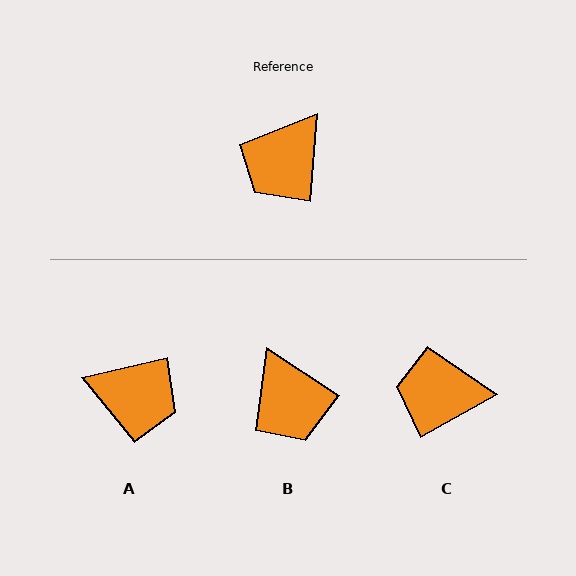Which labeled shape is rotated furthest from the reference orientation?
A, about 108 degrees away.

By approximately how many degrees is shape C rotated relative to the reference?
Approximately 56 degrees clockwise.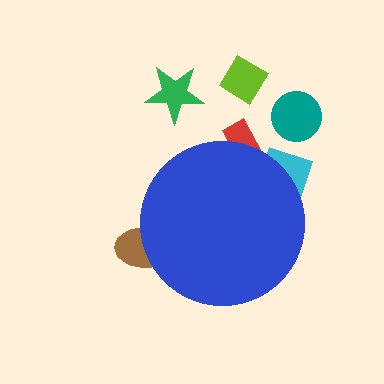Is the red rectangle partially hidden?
Yes, the red rectangle is partially hidden behind the blue circle.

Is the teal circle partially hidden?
No, the teal circle is fully visible.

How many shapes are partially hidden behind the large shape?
3 shapes are partially hidden.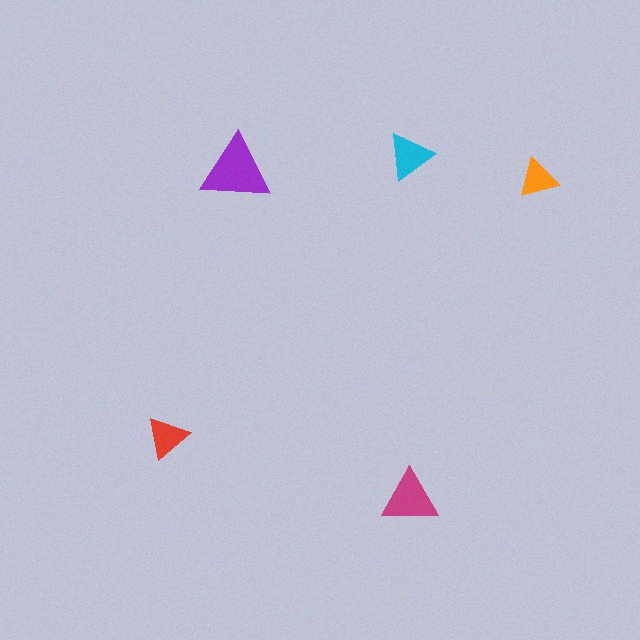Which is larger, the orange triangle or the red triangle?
The red one.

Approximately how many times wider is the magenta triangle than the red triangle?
About 1.5 times wider.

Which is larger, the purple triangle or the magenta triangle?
The purple one.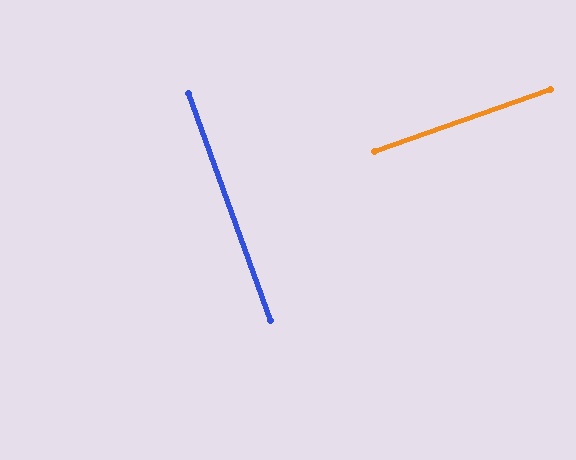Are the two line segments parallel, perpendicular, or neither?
Perpendicular — they meet at approximately 90°.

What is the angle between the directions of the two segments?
Approximately 90 degrees.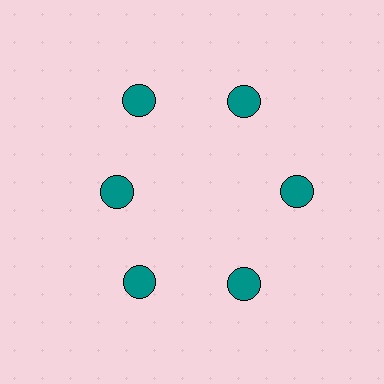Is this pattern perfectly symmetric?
No. The 6 teal circles are arranged in a ring, but one element near the 9 o'clock position is pulled inward toward the center, breaking the 6-fold rotational symmetry.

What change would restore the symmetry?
The symmetry would be restored by moving it outward, back onto the ring so that all 6 circles sit at equal angles and equal distance from the center.